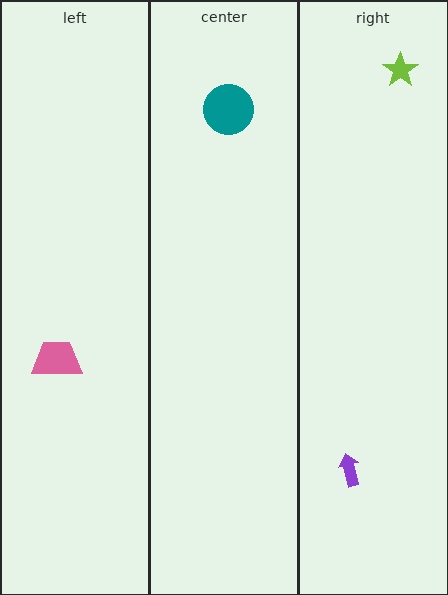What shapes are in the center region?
The teal circle.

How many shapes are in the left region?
1.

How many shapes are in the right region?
2.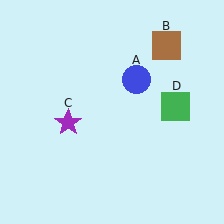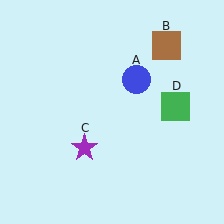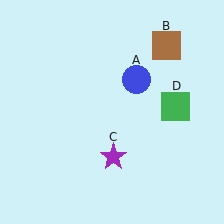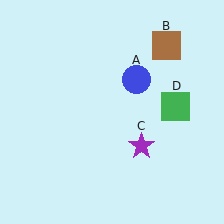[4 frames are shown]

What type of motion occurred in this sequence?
The purple star (object C) rotated counterclockwise around the center of the scene.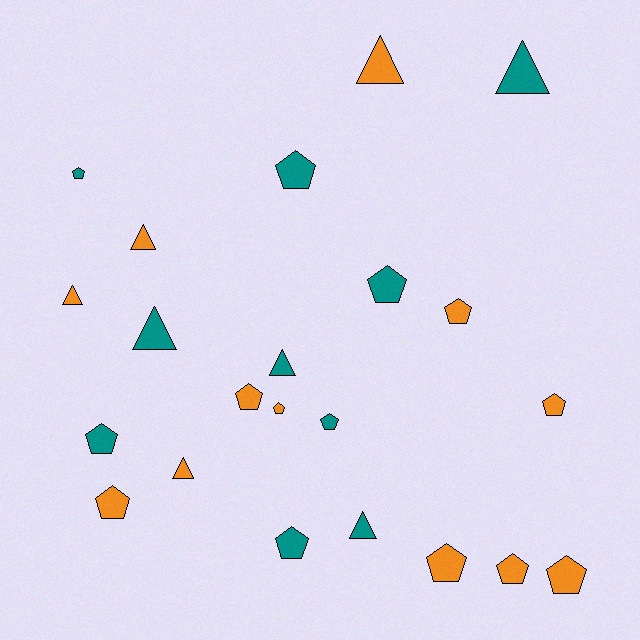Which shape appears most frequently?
Pentagon, with 14 objects.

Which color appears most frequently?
Orange, with 12 objects.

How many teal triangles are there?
There are 4 teal triangles.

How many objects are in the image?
There are 22 objects.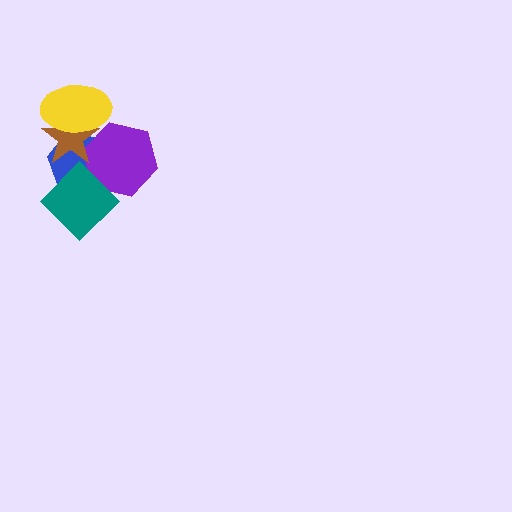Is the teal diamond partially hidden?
No, no other shape covers it.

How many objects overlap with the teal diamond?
2 objects overlap with the teal diamond.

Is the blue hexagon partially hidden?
Yes, it is partially covered by another shape.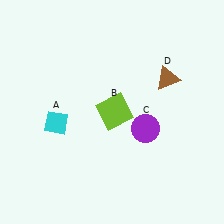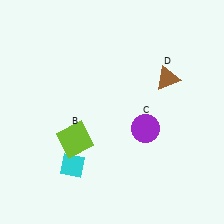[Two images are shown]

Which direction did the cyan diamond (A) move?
The cyan diamond (A) moved down.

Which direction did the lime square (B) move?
The lime square (B) moved left.